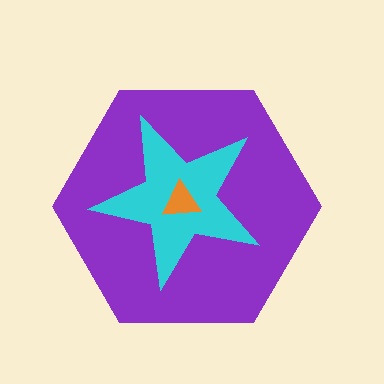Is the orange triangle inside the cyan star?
Yes.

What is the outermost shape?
The purple hexagon.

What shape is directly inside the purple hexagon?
The cyan star.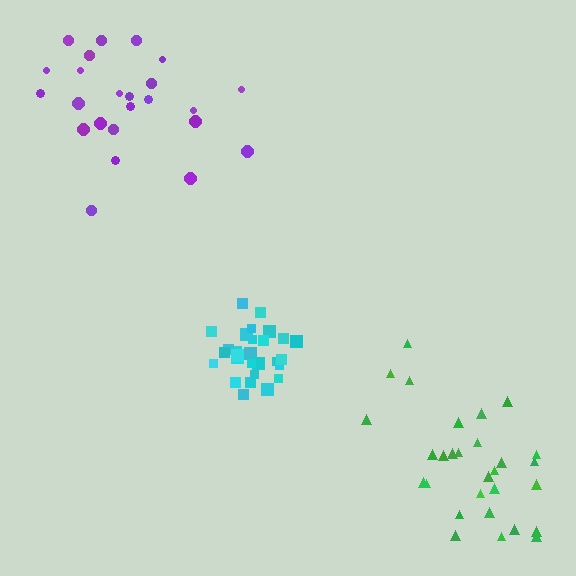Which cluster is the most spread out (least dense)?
Purple.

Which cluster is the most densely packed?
Cyan.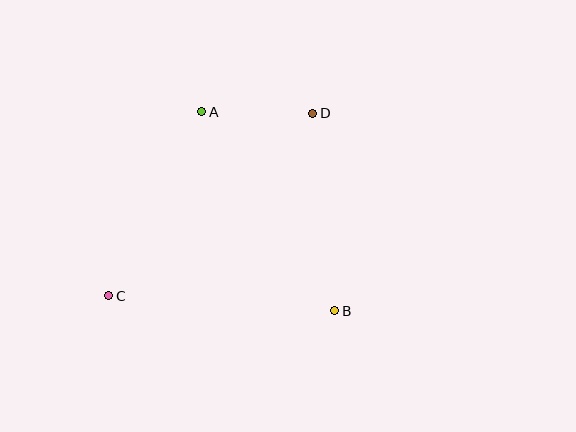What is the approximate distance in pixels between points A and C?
The distance between A and C is approximately 206 pixels.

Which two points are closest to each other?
Points A and D are closest to each other.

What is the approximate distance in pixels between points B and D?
The distance between B and D is approximately 199 pixels.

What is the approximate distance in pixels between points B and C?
The distance between B and C is approximately 226 pixels.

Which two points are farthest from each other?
Points C and D are farthest from each other.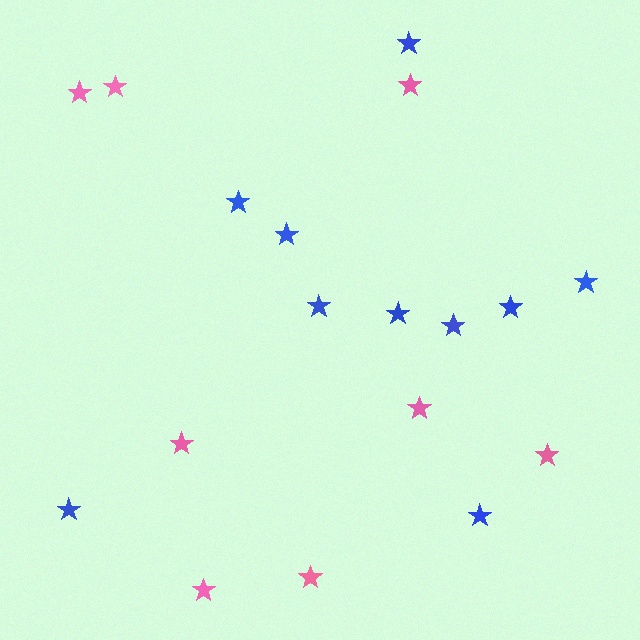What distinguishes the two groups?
There are 2 groups: one group of pink stars (8) and one group of blue stars (10).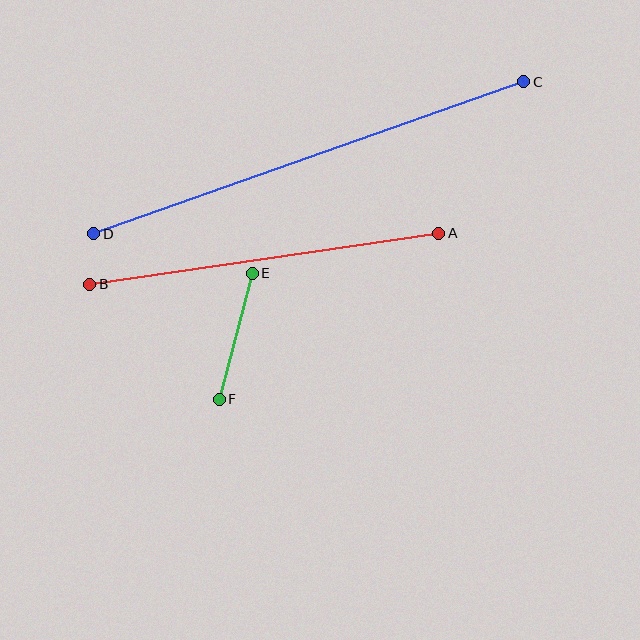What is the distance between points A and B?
The distance is approximately 353 pixels.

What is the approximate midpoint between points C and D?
The midpoint is at approximately (309, 158) pixels.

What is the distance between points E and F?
The distance is approximately 130 pixels.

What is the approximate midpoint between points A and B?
The midpoint is at approximately (264, 259) pixels.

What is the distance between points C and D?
The distance is approximately 456 pixels.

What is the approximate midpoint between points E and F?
The midpoint is at approximately (236, 336) pixels.